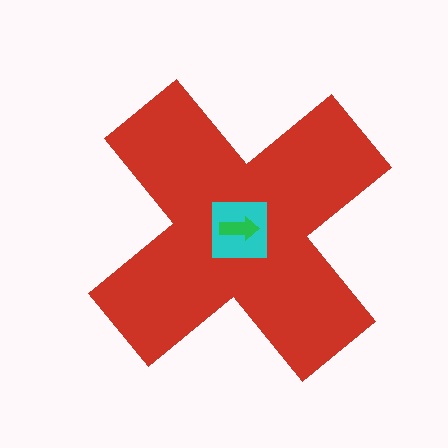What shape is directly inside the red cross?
The cyan square.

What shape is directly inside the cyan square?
The green arrow.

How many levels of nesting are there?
3.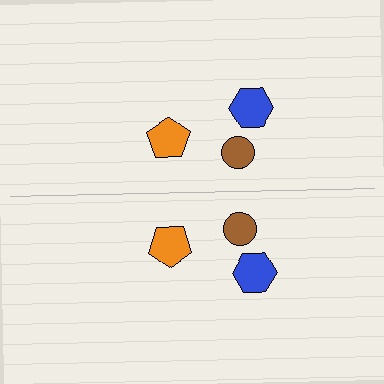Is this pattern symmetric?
Yes, this pattern has bilateral (reflection) symmetry.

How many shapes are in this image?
There are 6 shapes in this image.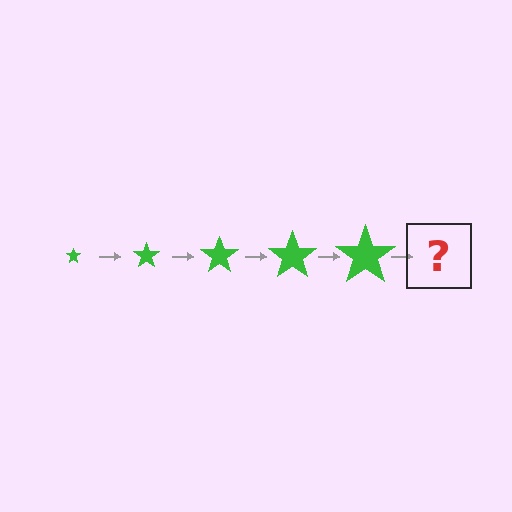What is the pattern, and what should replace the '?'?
The pattern is that the star gets progressively larger each step. The '?' should be a green star, larger than the previous one.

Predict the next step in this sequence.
The next step is a green star, larger than the previous one.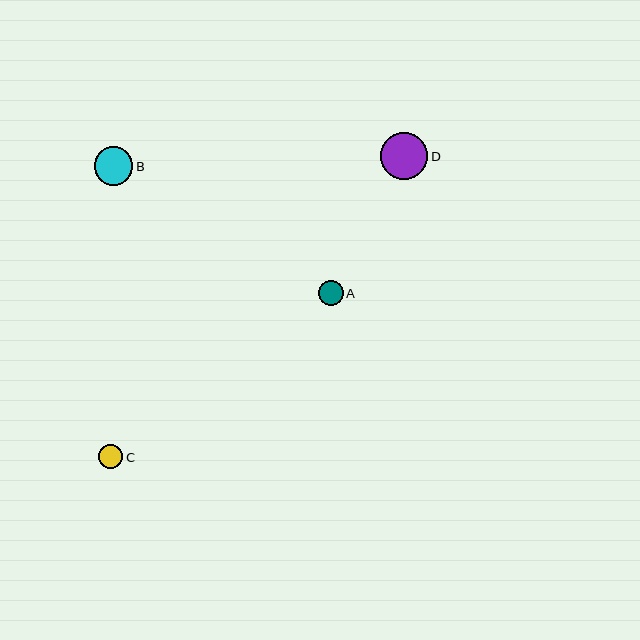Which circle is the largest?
Circle D is the largest with a size of approximately 47 pixels.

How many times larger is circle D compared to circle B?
Circle D is approximately 1.2 times the size of circle B.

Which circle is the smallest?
Circle C is the smallest with a size of approximately 24 pixels.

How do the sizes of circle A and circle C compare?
Circle A and circle C are approximately the same size.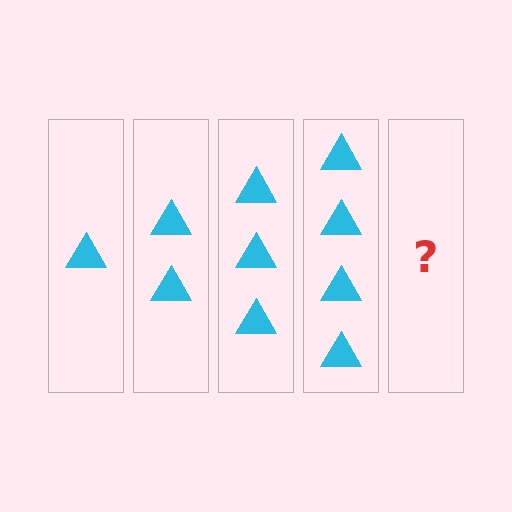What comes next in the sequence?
The next element should be 5 triangles.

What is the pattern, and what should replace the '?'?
The pattern is that each step adds one more triangle. The '?' should be 5 triangles.